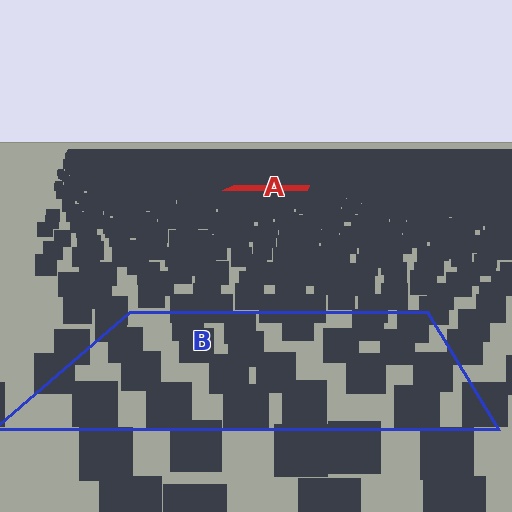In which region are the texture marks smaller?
The texture marks are smaller in region A, because it is farther away.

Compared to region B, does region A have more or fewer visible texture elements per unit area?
Region A has more texture elements per unit area — they are packed more densely because it is farther away.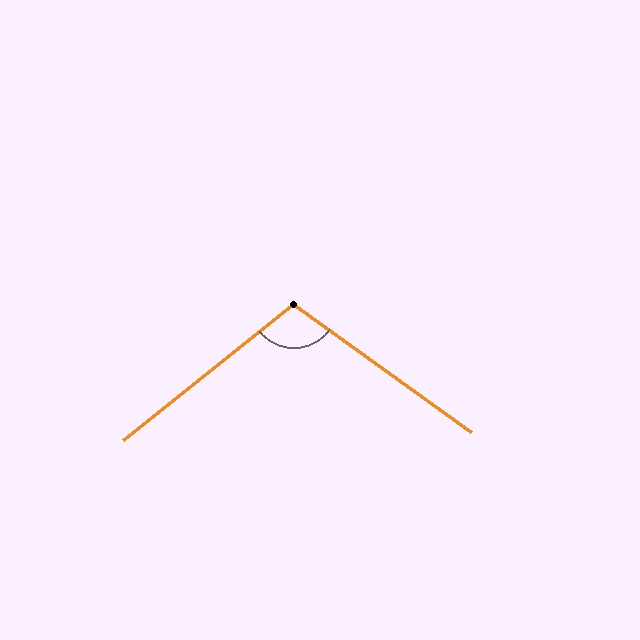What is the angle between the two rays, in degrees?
Approximately 105 degrees.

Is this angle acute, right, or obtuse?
It is obtuse.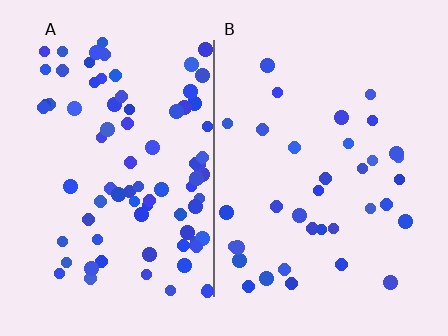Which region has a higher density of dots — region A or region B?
A (the left).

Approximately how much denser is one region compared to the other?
Approximately 2.3× — region A over region B.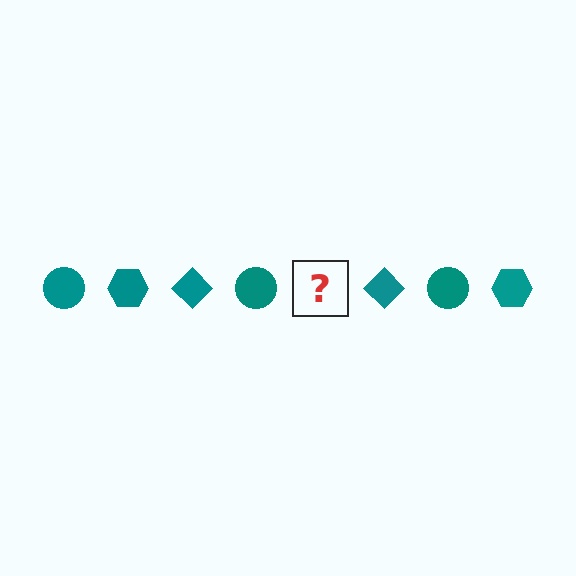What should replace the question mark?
The question mark should be replaced with a teal hexagon.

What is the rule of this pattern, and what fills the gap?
The rule is that the pattern cycles through circle, hexagon, diamond shapes in teal. The gap should be filled with a teal hexagon.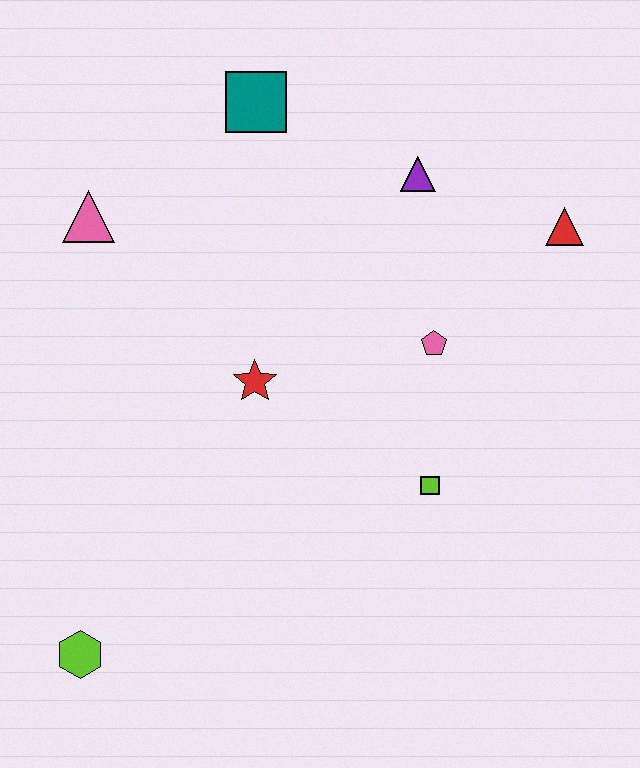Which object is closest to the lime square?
The pink pentagon is closest to the lime square.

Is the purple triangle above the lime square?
Yes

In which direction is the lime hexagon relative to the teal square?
The lime hexagon is below the teal square.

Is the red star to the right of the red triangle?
No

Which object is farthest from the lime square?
The pink triangle is farthest from the lime square.